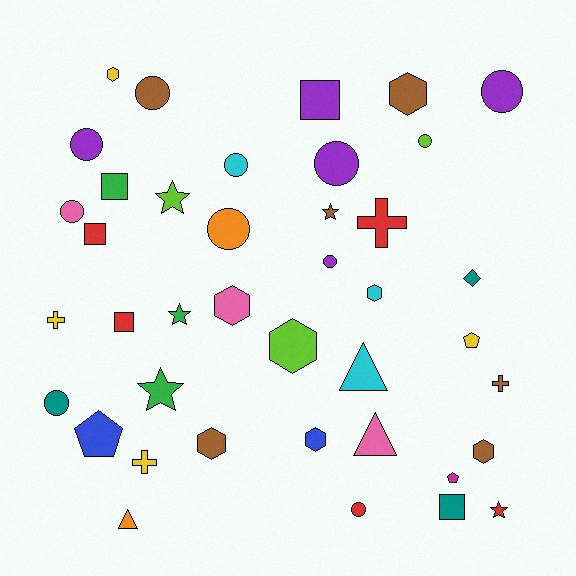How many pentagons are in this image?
There are 3 pentagons.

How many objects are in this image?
There are 40 objects.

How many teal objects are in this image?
There are 3 teal objects.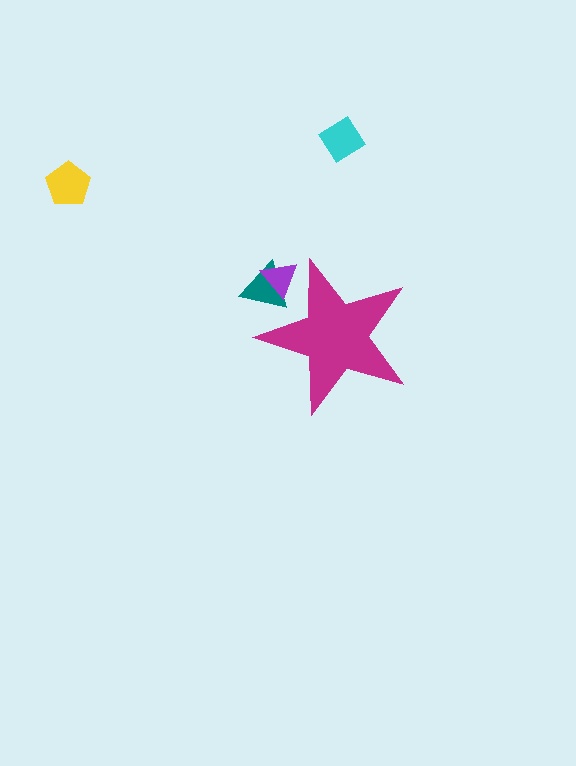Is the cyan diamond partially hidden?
No, the cyan diamond is fully visible.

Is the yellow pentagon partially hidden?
No, the yellow pentagon is fully visible.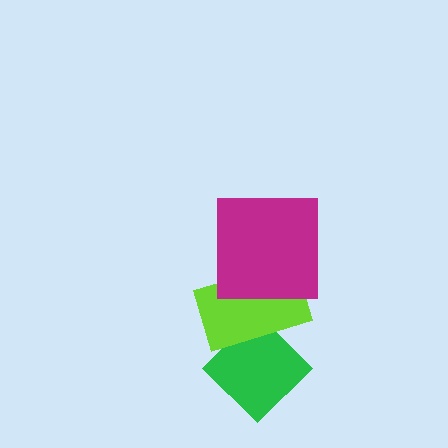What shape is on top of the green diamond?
The lime rectangle is on top of the green diamond.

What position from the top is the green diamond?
The green diamond is 3rd from the top.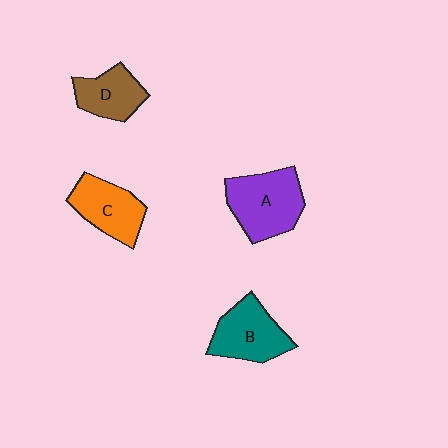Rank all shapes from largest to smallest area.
From largest to smallest: A (purple), B (teal), C (orange), D (brown).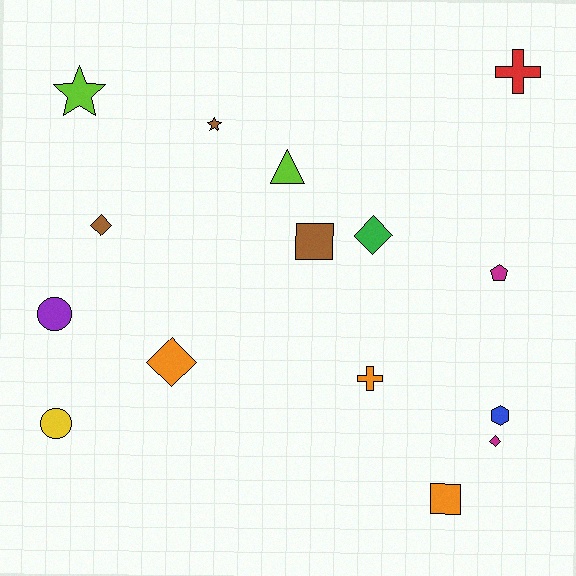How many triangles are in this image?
There is 1 triangle.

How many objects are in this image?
There are 15 objects.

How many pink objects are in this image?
There are no pink objects.